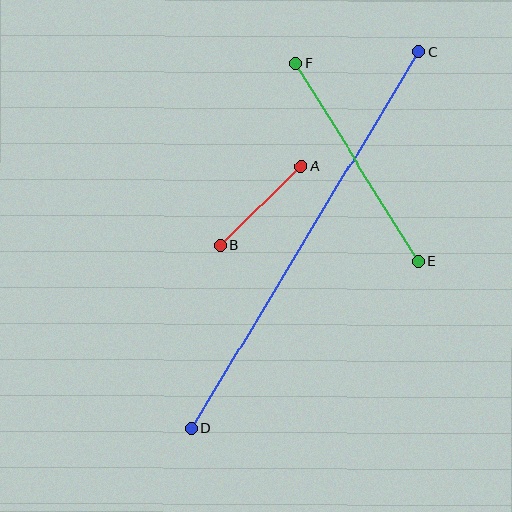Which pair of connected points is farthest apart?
Points C and D are farthest apart.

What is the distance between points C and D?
The distance is approximately 440 pixels.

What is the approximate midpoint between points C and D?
The midpoint is at approximately (305, 240) pixels.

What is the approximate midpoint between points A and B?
The midpoint is at approximately (261, 206) pixels.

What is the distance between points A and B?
The distance is approximately 113 pixels.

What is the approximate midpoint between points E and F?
The midpoint is at approximately (357, 162) pixels.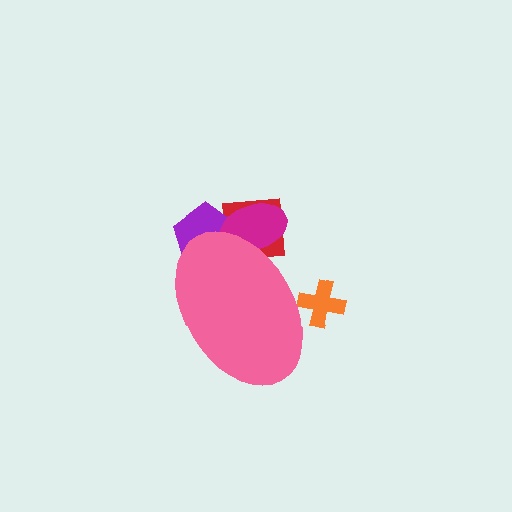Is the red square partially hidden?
Yes, the red square is partially hidden behind the pink ellipse.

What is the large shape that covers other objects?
A pink ellipse.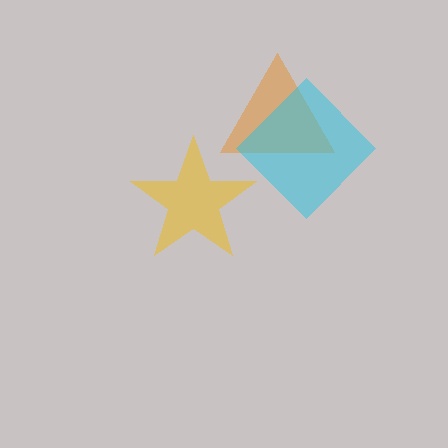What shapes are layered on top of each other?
The layered shapes are: an orange triangle, a yellow star, a cyan diamond.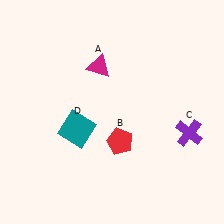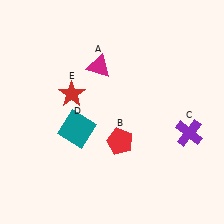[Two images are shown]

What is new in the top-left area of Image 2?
A red star (E) was added in the top-left area of Image 2.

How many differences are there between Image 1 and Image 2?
There is 1 difference between the two images.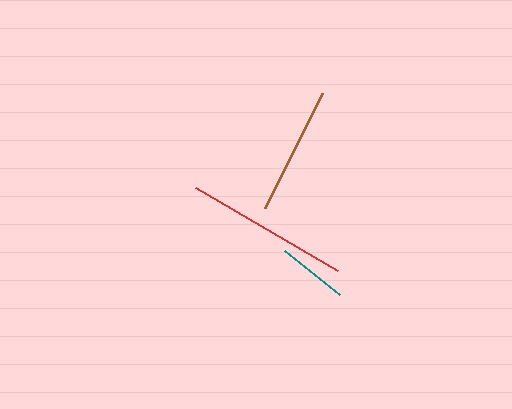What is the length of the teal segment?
The teal segment is approximately 70 pixels long.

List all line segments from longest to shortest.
From longest to shortest: red, brown, teal.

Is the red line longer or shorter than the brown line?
The red line is longer than the brown line.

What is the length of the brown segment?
The brown segment is approximately 128 pixels long.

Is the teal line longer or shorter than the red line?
The red line is longer than the teal line.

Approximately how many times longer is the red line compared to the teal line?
The red line is approximately 2.3 times the length of the teal line.